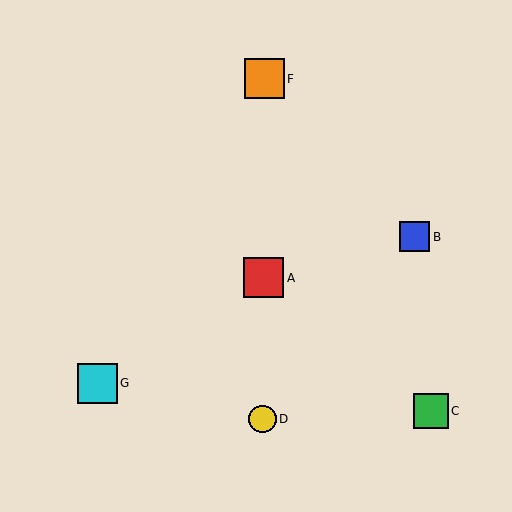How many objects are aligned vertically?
4 objects (A, D, E, F) are aligned vertically.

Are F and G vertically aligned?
No, F is at x≈264 and G is at x≈97.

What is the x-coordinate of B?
Object B is at x≈415.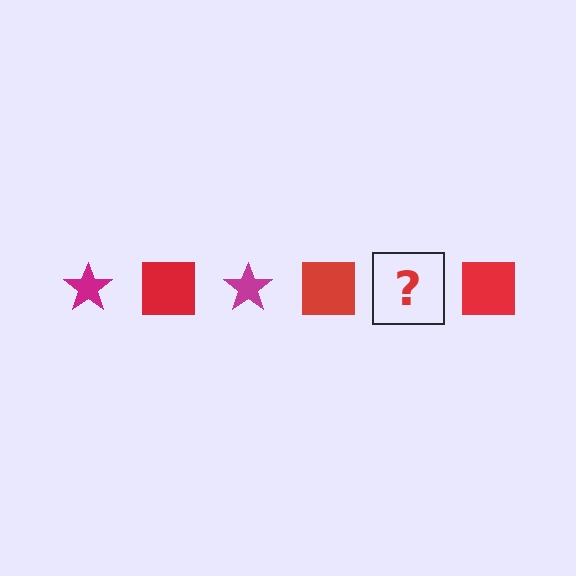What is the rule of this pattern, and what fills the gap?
The rule is that the pattern alternates between magenta star and red square. The gap should be filled with a magenta star.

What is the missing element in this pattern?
The missing element is a magenta star.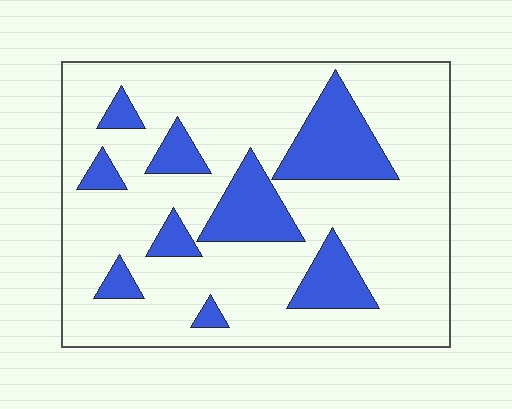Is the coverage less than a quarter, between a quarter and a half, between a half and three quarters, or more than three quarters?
Less than a quarter.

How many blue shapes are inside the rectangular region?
9.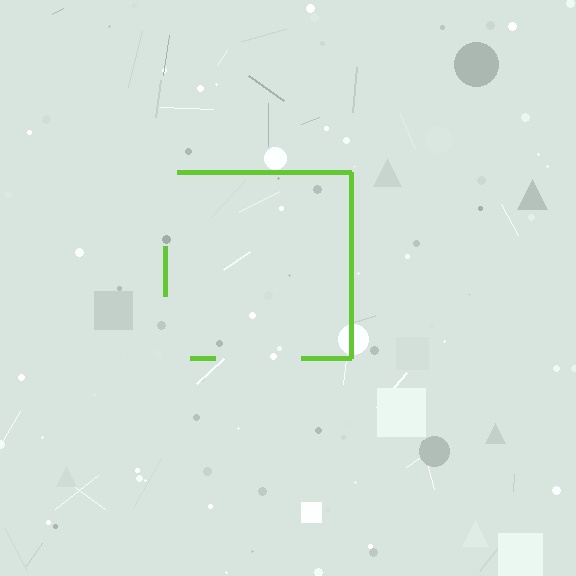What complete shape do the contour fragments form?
The contour fragments form a square.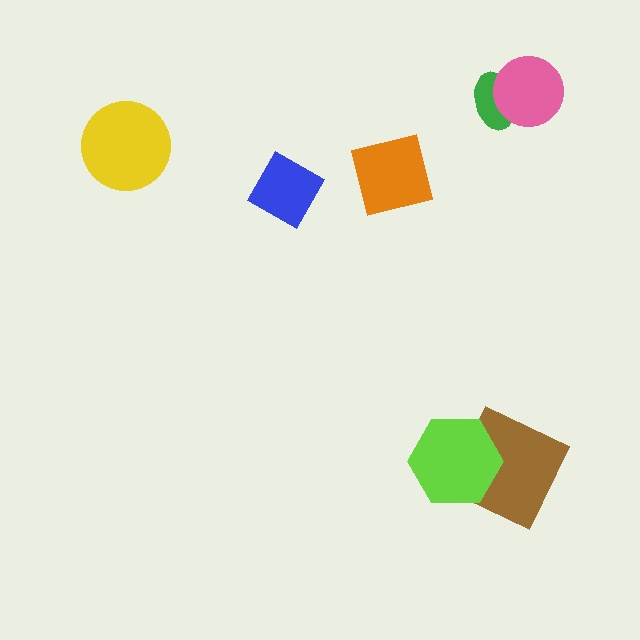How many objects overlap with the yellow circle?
0 objects overlap with the yellow circle.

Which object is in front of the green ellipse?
The pink circle is in front of the green ellipse.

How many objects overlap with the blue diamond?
0 objects overlap with the blue diamond.